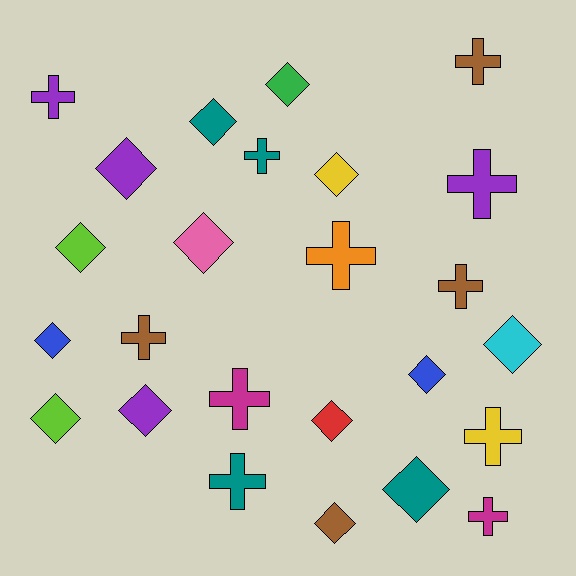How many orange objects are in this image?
There is 1 orange object.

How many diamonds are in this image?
There are 14 diamonds.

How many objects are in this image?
There are 25 objects.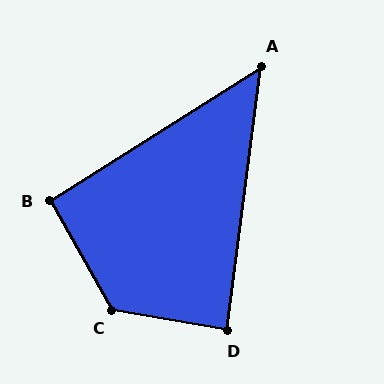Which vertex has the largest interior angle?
C, at approximately 130 degrees.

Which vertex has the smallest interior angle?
A, at approximately 50 degrees.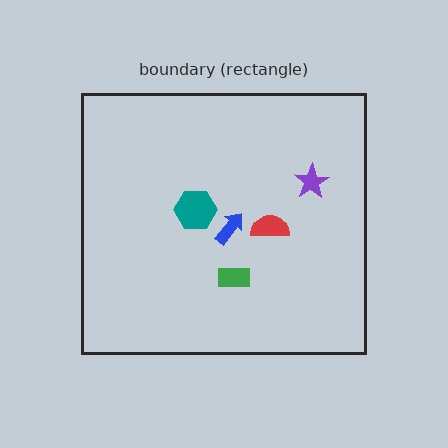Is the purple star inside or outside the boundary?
Inside.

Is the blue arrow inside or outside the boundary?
Inside.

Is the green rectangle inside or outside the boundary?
Inside.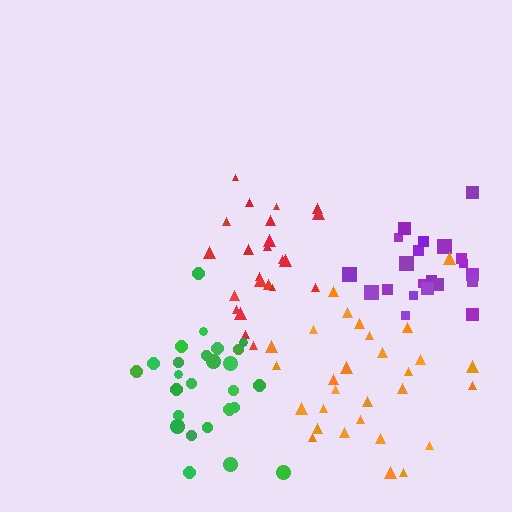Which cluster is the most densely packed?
Red.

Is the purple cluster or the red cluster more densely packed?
Red.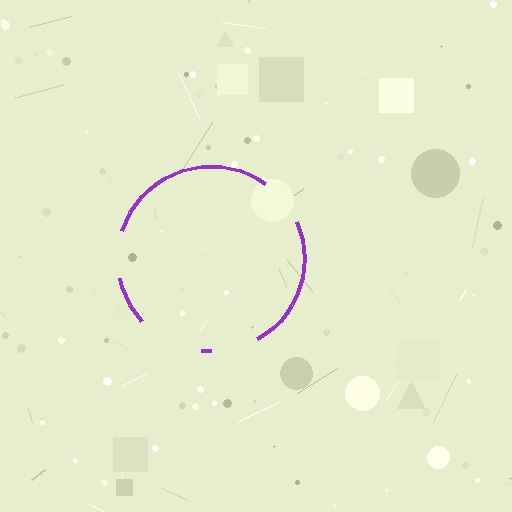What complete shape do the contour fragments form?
The contour fragments form a circle.